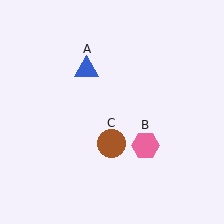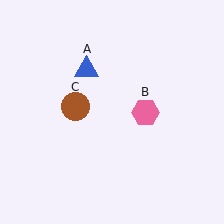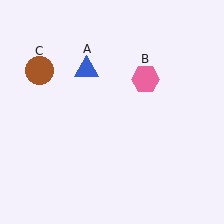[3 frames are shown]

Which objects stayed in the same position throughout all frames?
Blue triangle (object A) remained stationary.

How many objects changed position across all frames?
2 objects changed position: pink hexagon (object B), brown circle (object C).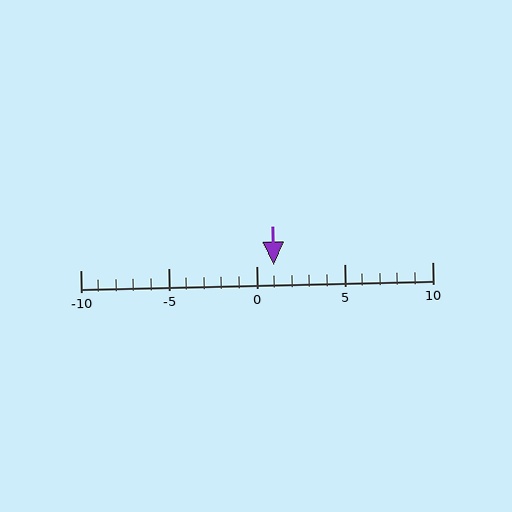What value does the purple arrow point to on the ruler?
The purple arrow points to approximately 1.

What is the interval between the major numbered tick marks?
The major tick marks are spaced 5 units apart.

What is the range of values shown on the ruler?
The ruler shows values from -10 to 10.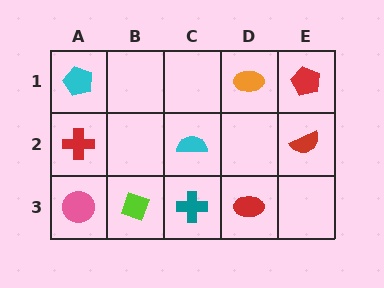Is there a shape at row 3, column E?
No, that cell is empty.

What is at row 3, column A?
A pink circle.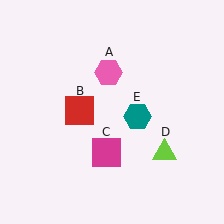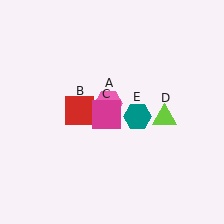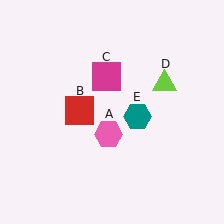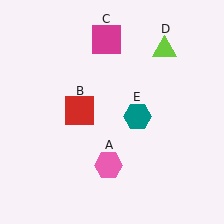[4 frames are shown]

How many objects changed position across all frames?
3 objects changed position: pink hexagon (object A), magenta square (object C), lime triangle (object D).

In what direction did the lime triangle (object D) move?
The lime triangle (object D) moved up.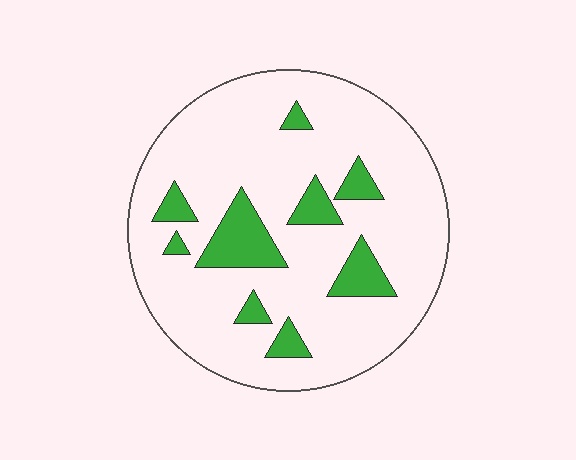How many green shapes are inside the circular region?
9.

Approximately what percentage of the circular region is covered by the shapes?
Approximately 15%.